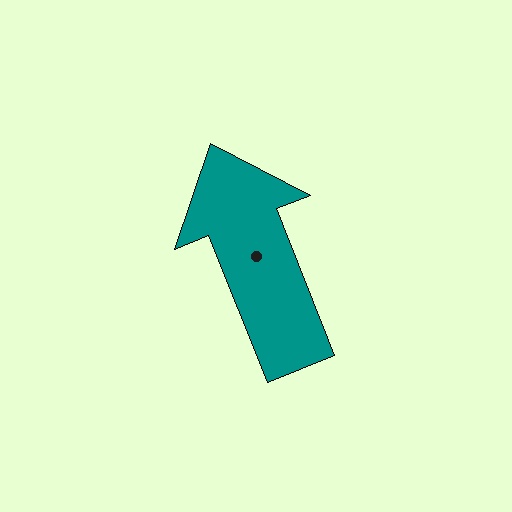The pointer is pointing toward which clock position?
Roughly 11 o'clock.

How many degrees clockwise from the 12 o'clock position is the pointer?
Approximately 338 degrees.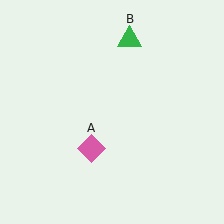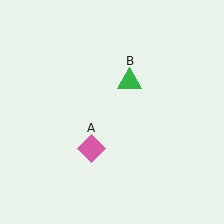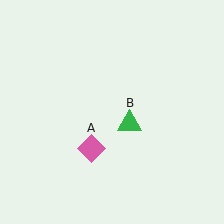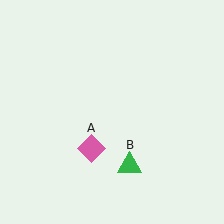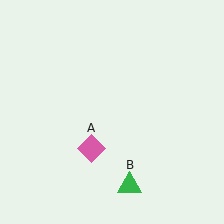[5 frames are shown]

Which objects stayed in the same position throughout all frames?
Pink diamond (object A) remained stationary.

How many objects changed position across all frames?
1 object changed position: green triangle (object B).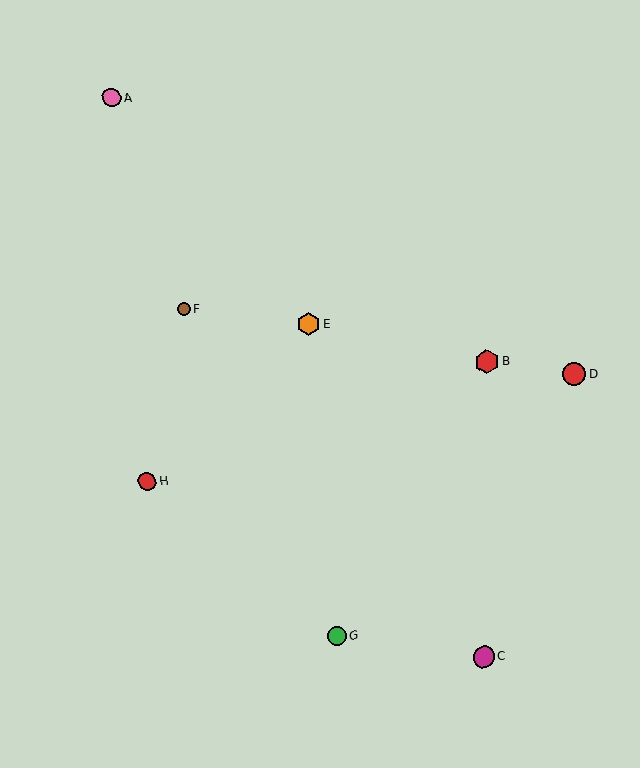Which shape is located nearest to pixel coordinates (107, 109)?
The pink circle (labeled A) at (111, 98) is nearest to that location.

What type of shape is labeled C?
Shape C is a magenta circle.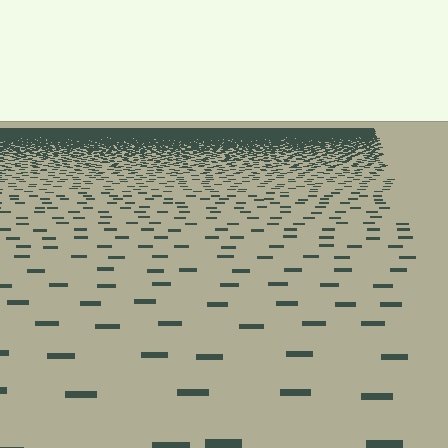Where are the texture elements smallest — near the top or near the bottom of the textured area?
Near the top.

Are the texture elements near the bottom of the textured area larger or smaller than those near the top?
Larger. Near the bottom, elements are closer to the viewer and appear at a bigger on-screen size.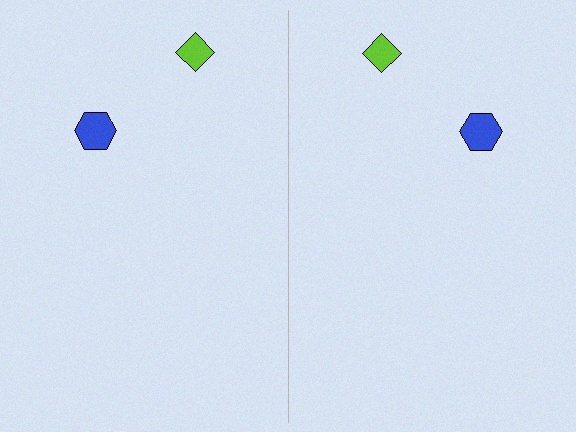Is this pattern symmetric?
Yes, this pattern has bilateral (reflection) symmetry.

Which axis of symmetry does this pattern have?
The pattern has a vertical axis of symmetry running through the center of the image.